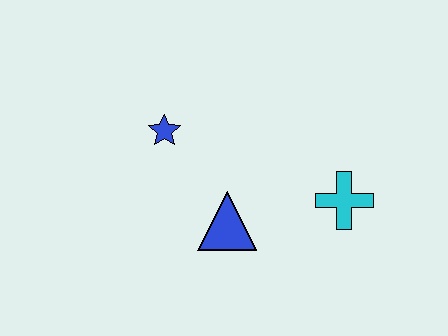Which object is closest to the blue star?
The blue triangle is closest to the blue star.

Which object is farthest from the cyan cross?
The blue star is farthest from the cyan cross.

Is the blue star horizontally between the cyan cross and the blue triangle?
No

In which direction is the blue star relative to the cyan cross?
The blue star is to the left of the cyan cross.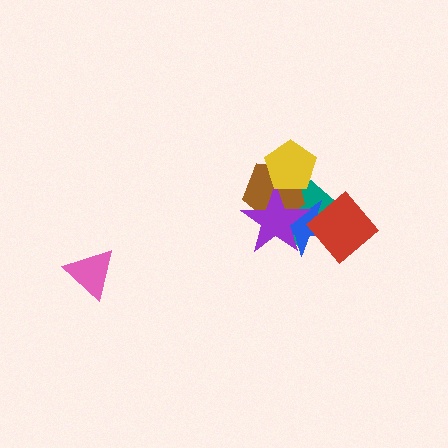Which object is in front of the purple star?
The yellow pentagon is in front of the purple star.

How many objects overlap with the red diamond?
2 objects overlap with the red diamond.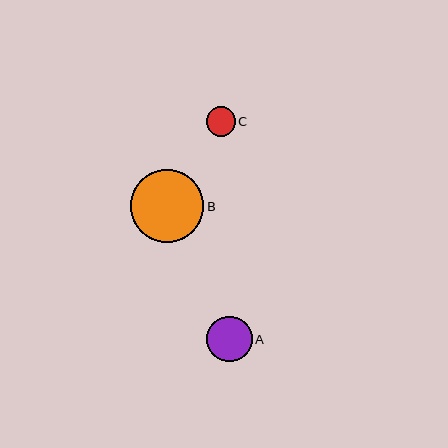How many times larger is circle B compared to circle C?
Circle B is approximately 2.5 times the size of circle C.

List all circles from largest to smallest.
From largest to smallest: B, A, C.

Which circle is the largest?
Circle B is the largest with a size of approximately 73 pixels.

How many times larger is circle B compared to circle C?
Circle B is approximately 2.5 times the size of circle C.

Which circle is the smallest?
Circle C is the smallest with a size of approximately 29 pixels.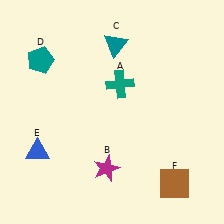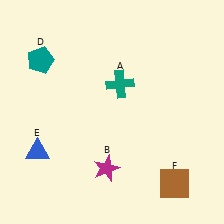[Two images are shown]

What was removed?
The teal triangle (C) was removed in Image 2.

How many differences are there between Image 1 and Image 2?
There is 1 difference between the two images.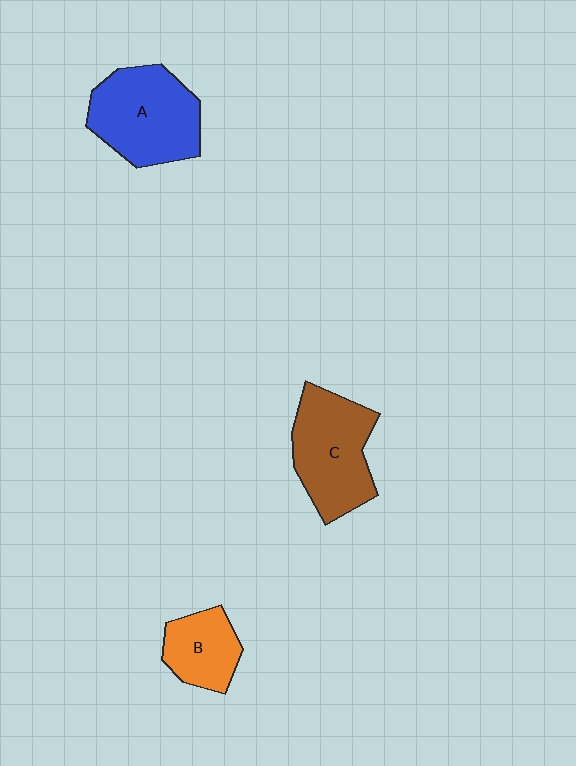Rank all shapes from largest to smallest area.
From largest to smallest: A (blue), C (brown), B (orange).